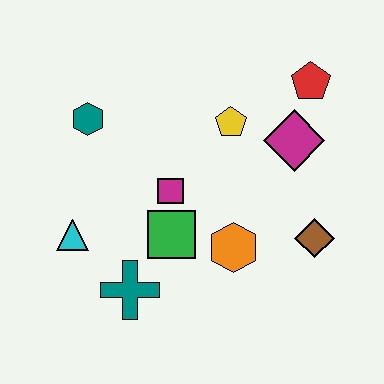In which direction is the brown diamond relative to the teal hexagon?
The brown diamond is to the right of the teal hexagon.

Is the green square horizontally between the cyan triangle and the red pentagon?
Yes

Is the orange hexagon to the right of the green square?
Yes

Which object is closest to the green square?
The magenta square is closest to the green square.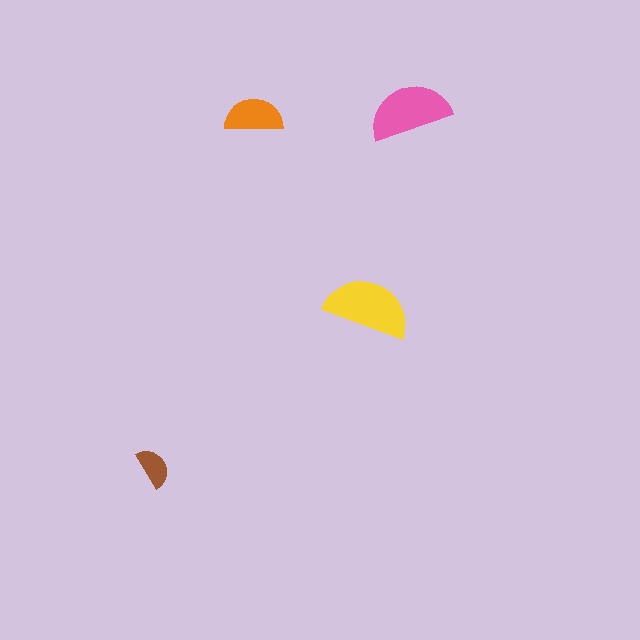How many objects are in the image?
There are 4 objects in the image.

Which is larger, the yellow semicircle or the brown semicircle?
The yellow one.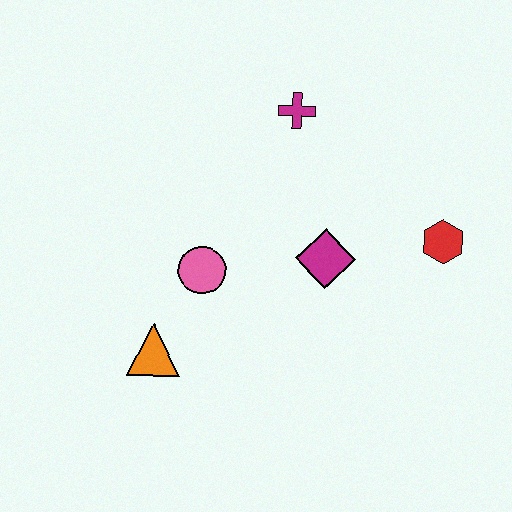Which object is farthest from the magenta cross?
The orange triangle is farthest from the magenta cross.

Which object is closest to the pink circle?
The orange triangle is closest to the pink circle.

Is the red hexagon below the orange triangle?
No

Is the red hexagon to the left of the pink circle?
No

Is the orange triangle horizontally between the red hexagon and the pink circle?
No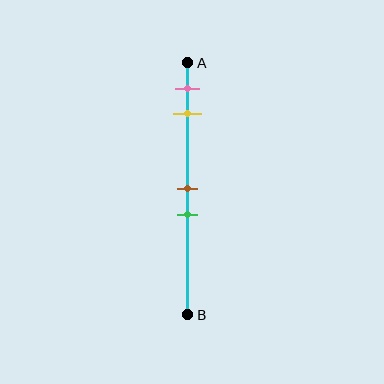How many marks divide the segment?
There are 4 marks dividing the segment.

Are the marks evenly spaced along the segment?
No, the marks are not evenly spaced.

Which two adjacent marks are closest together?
The brown and green marks are the closest adjacent pair.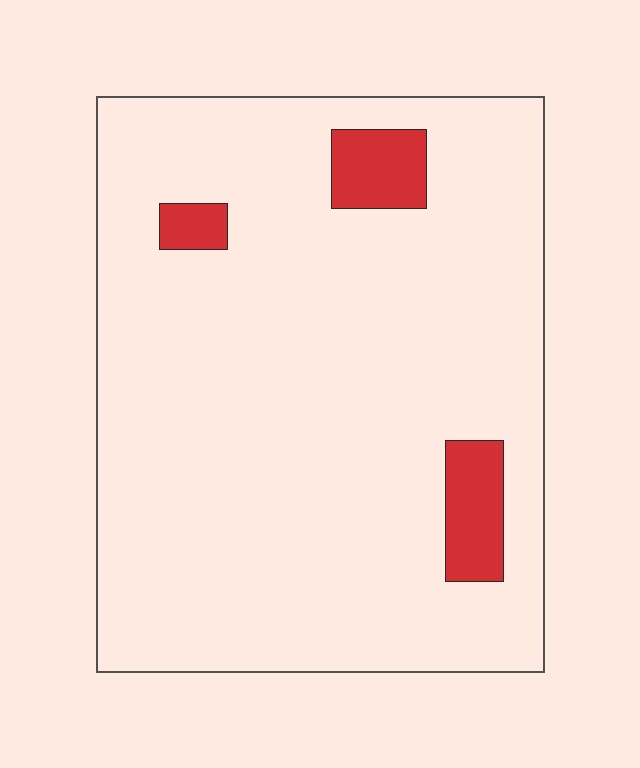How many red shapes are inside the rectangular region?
3.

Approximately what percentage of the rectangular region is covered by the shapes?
Approximately 5%.